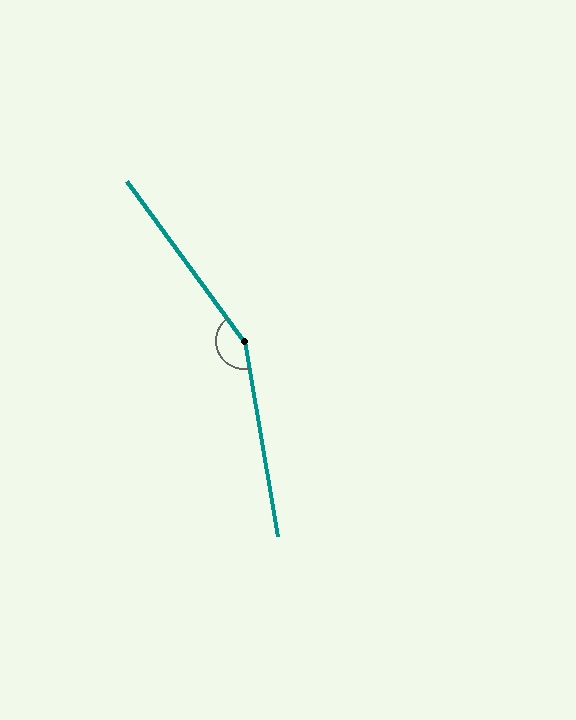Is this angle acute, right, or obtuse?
It is obtuse.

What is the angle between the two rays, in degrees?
Approximately 153 degrees.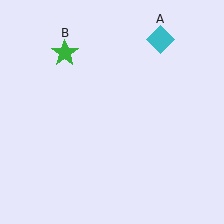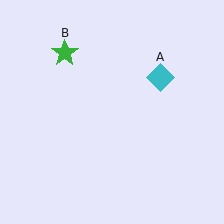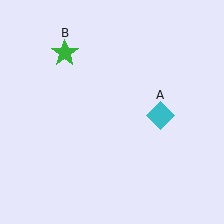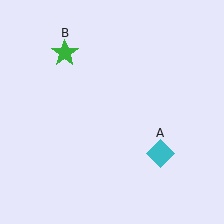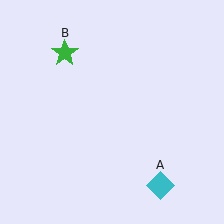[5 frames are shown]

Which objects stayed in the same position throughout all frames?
Green star (object B) remained stationary.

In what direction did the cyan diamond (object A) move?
The cyan diamond (object A) moved down.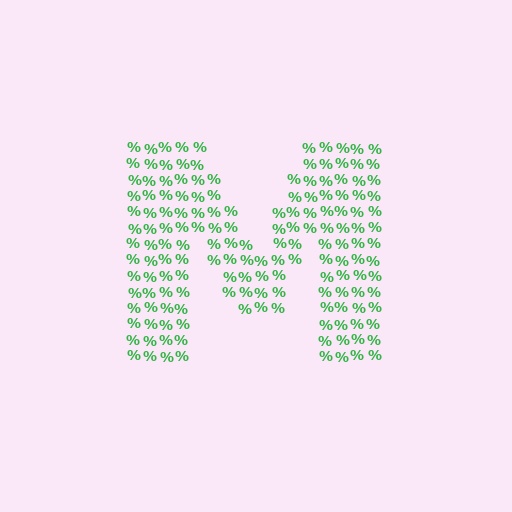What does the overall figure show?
The overall figure shows the letter M.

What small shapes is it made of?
It is made of small percent signs.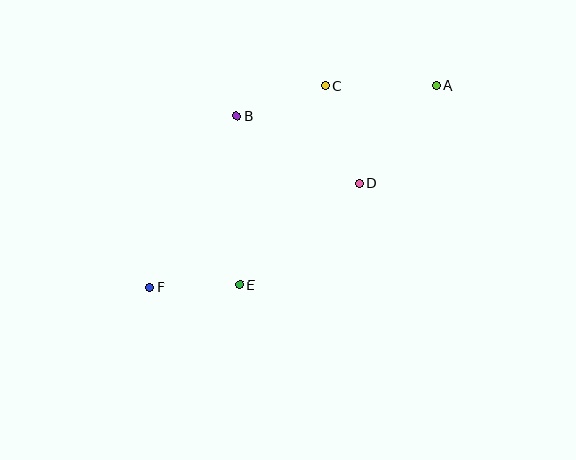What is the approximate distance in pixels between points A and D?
The distance between A and D is approximately 124 pixels.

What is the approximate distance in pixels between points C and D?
The distance between C and D is approximately 104 pixels.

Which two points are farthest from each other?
Points A and F are farthest from each other.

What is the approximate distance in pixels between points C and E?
The distance between C and E is approximately 217 pixels.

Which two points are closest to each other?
Points E and F are closest to each other.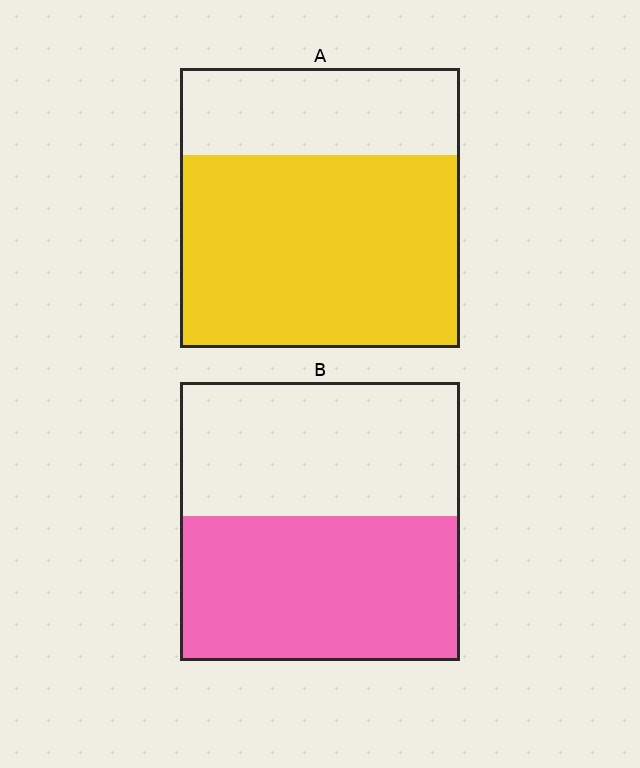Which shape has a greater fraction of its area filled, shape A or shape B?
Shape A.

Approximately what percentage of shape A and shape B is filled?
A is approximately 70% and B is approximately 50%.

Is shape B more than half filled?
Roughly half.